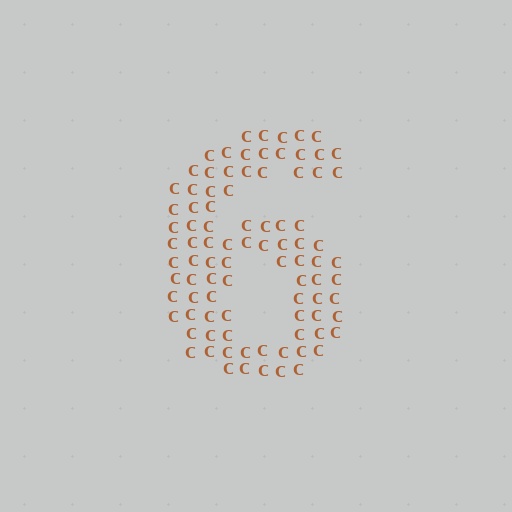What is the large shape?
The large shape is the digit 6.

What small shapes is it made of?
It is made of small letter C's.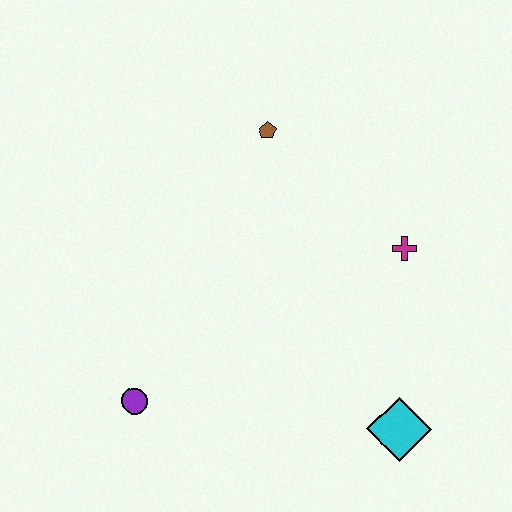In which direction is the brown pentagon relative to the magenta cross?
The brown pentagon is to the left of the magenta cross.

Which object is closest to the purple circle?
The cyan diamond is closest to the purple circle.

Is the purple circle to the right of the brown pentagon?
No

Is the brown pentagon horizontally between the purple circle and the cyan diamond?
Yes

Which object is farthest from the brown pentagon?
The cyan diamond is farthest from the brown pentagon.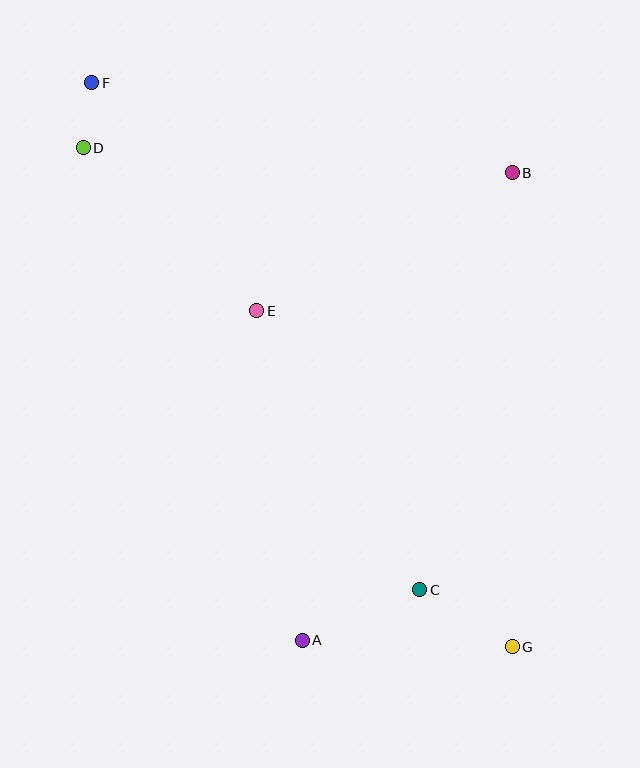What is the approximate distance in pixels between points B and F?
The distance between B and F is approximately 430 pixels.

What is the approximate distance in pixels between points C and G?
The distance between C and G is approximately 109 pixels.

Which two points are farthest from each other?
Points F and G are farthest from each other.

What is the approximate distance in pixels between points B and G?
The distance between B and G is approximately 474 pixels.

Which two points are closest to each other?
Points D and F are closest to each other.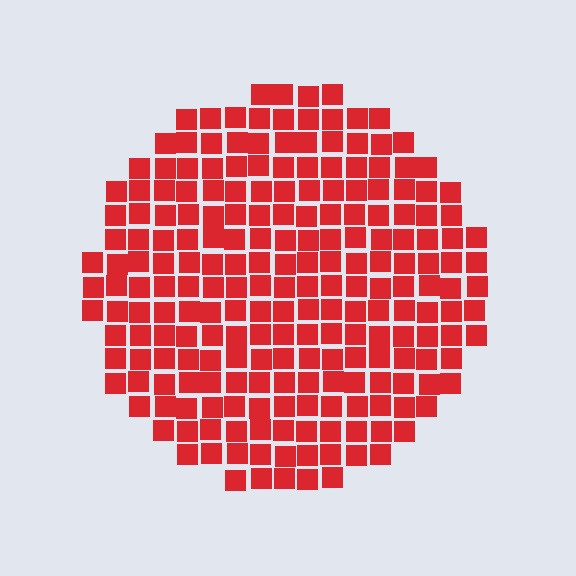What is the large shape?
The large shape is a circle.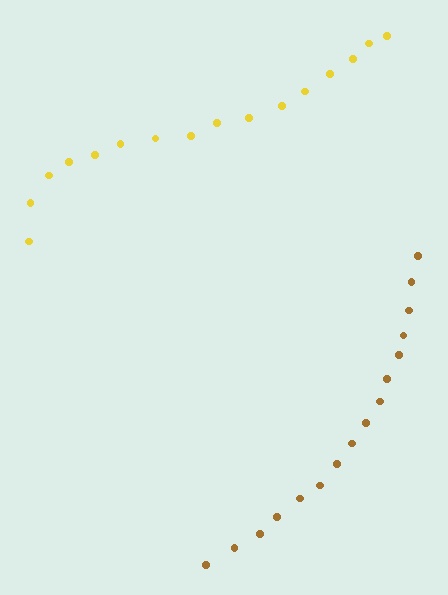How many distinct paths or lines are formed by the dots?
There are 2 distinct paths.